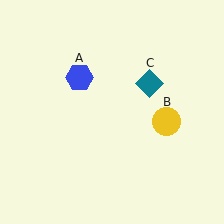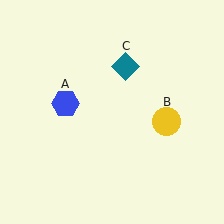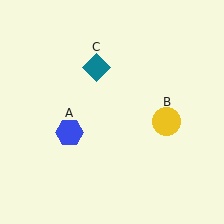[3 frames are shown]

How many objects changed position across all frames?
2 objects changed position: blue hexagon (object A), teal diamond (object C).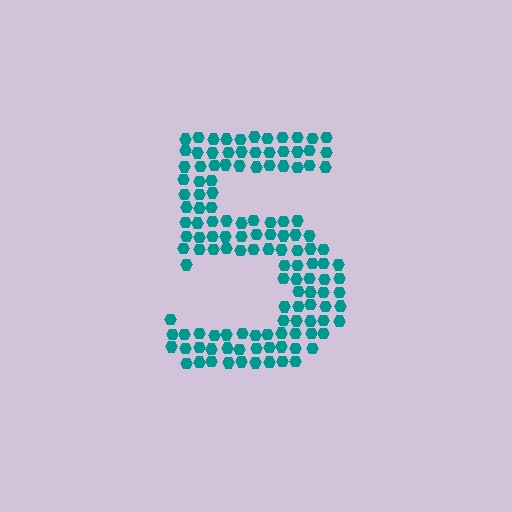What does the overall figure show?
The overall figure shows the digit 5.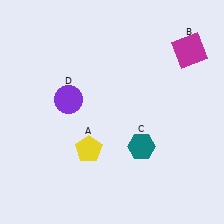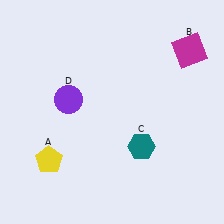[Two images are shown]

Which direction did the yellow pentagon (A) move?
The yellow pentagon (A) moved left.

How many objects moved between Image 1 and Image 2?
1 object moved between the two images.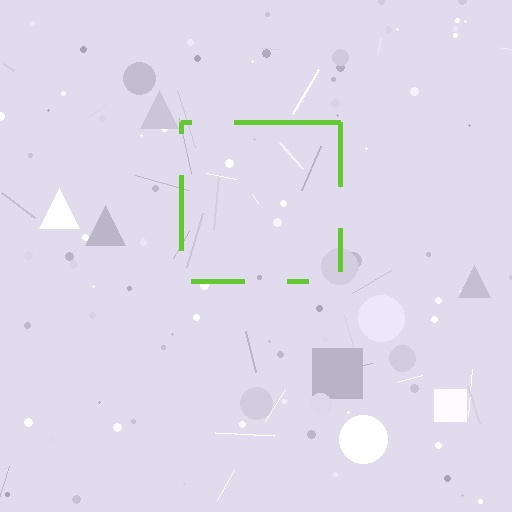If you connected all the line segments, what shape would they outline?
They would outline a square.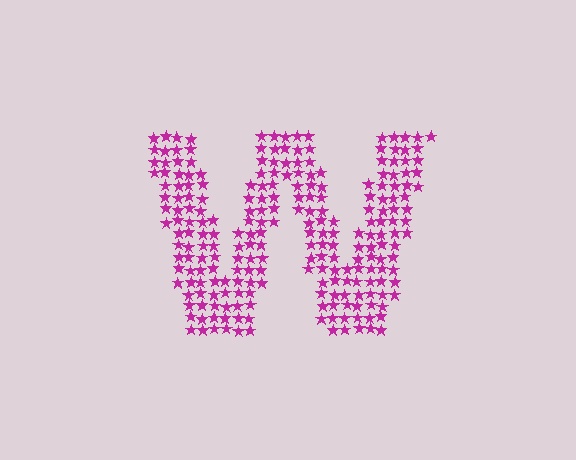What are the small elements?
The small elements are stars.